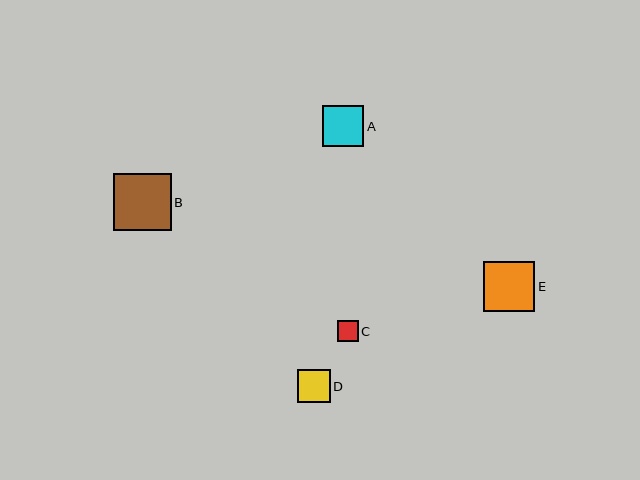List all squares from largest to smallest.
From largest to smallest: B, E, A, D, C.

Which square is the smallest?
Square C is the smallest with a size of approximately 21 pixels.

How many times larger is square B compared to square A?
Square B is approximately 1.4 times the size of square A.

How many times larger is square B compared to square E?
Square B is approximately 1.1 times the size of square E.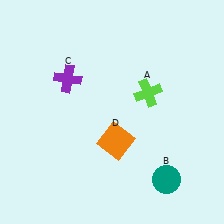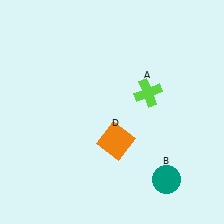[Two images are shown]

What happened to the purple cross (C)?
The purple cross (C) was removed in Image 2. It was in the top-left area of Image 1.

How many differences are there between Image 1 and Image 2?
There is 1 difference between the two images.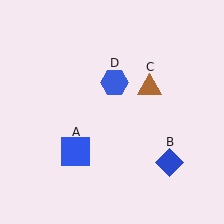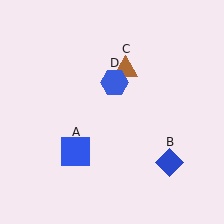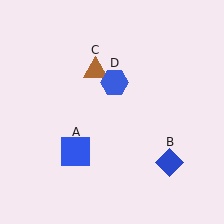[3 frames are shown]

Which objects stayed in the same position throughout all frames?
Blue square (object A) and blue diamond (object B) and blue hexagon (object D) remained stationary.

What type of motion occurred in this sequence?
The brown triangle (object C) rotated counterclockwise around the center of the scene.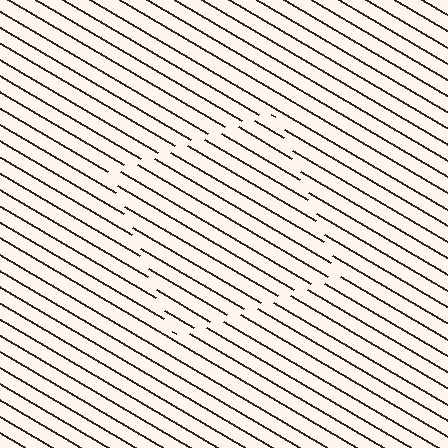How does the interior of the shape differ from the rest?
The interior of the shape contains the same grating, shifted by half a period — the contour is defined by the phase discontinuity where line-ends from the inner and outer gratings abut.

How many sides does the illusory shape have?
4 sides — the line-ends trace a square.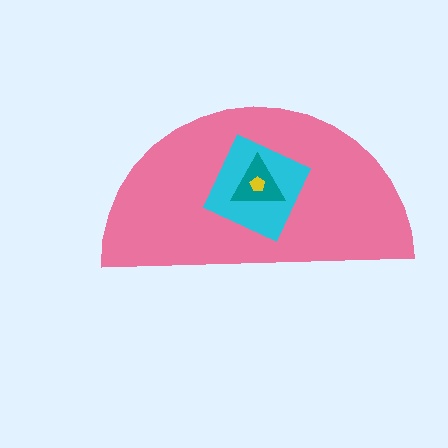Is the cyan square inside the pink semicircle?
Yes.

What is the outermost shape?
The pink semicircle.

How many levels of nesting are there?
4.